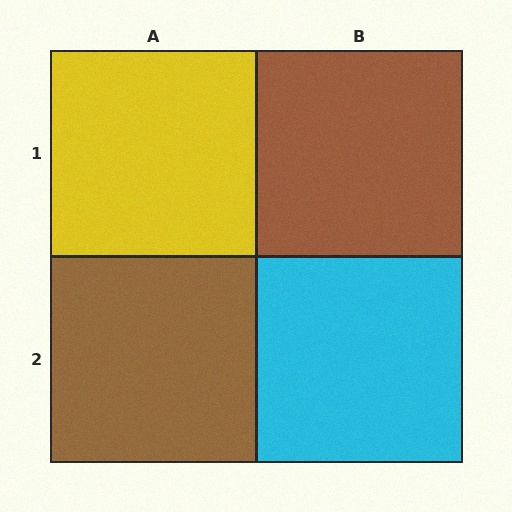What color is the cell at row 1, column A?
Yellow.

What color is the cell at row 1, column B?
Brown.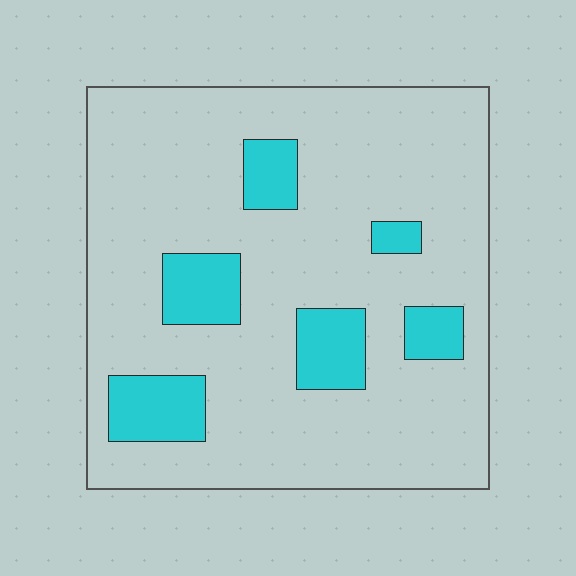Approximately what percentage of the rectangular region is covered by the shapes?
Approximately 15%.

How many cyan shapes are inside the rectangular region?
6.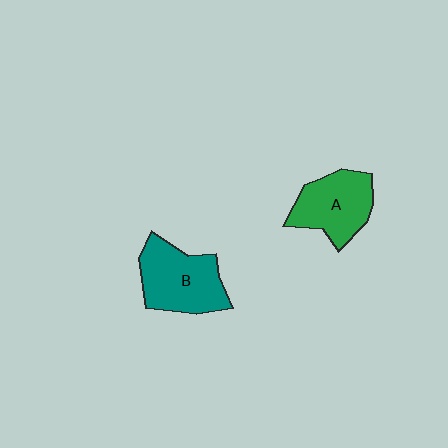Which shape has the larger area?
Shape B (teal).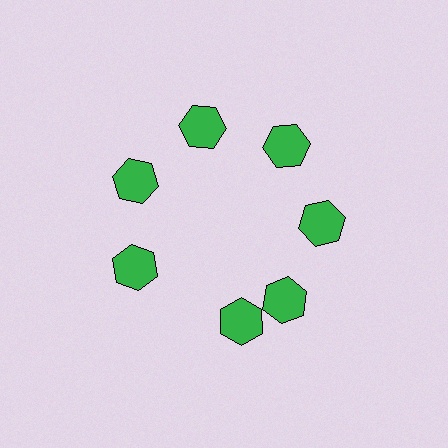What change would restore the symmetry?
The symmetry would be restored by rotating it back into even spacing with its neighbors so that all 7 hexagons sit at equal angles and equal distance from the center.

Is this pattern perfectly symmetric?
No. The 7 green hexagons are arranged in a ring, but one element near the 6 o'clock position is rotated out of alignment along the ring, breaking the 7-fold rotational symmetry.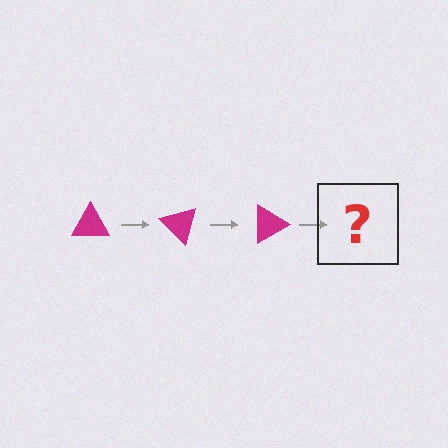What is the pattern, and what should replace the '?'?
The pattern is that the triangle rotates 45 degrees each step. The '?' should be a magenta triangle rotated 135 degrees.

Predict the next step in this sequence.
The next step is a magenta triangle rotated 135 degrees.